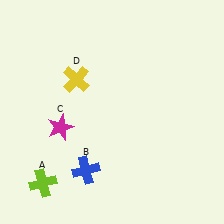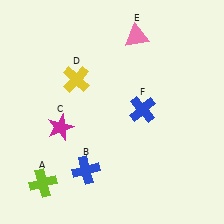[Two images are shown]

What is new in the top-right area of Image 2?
A pink triangle (E) was added in the top-right area of Image 2.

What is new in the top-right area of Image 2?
A blue cross (F) was added in the top-right area of Image 2.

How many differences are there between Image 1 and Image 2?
There are 2 differences between the two images.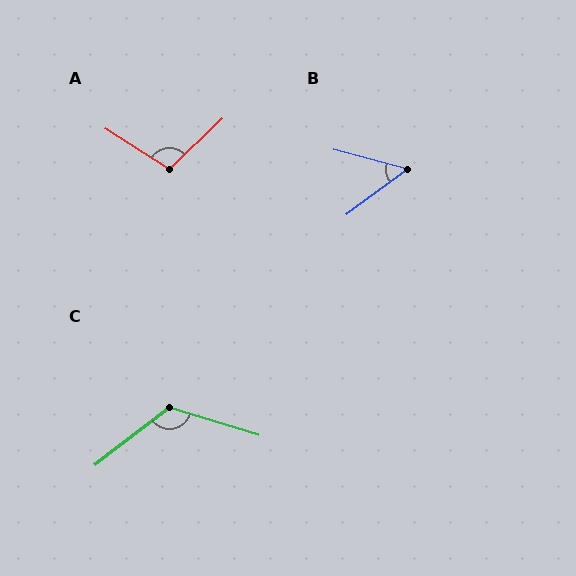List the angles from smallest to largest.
B (51°), A (104°), C (125°).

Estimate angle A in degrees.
Approximately 104 degrees.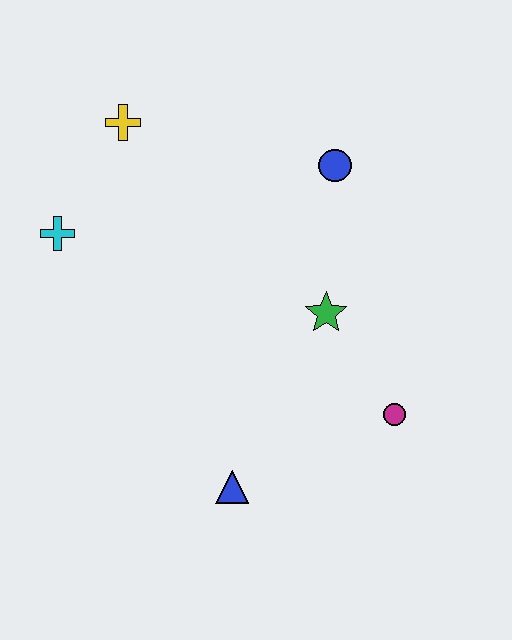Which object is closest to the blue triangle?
The magenta circle is closest to the blue triangle.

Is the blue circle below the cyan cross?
No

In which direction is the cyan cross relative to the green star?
The cyan cross is to the left of the green star.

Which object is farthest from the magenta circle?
The yellow cross is farthest from the magenta circle.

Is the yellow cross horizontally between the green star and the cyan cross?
Yes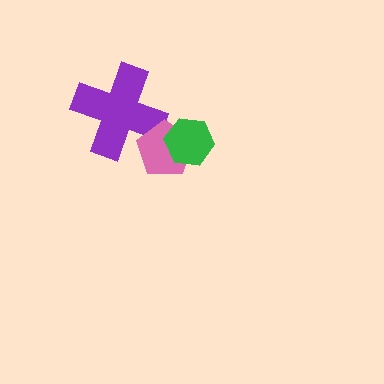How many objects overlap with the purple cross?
1 object overlaps with the purple cross.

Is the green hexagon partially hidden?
No, no other shape covers it.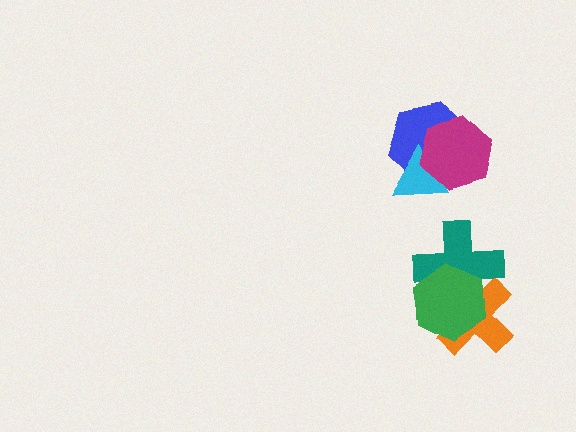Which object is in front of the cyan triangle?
The magenta hexagon is in front of the cyan triangle.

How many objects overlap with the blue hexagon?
2 objects overlap with the blue hexagon.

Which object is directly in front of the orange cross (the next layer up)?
The teal cross is directly in front of the orange cross.